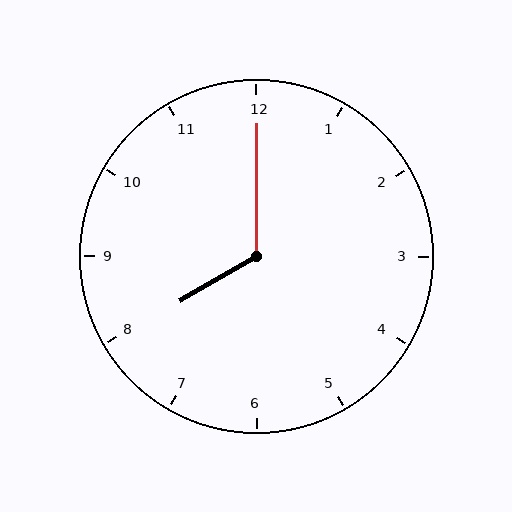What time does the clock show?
8:00.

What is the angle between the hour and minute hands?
Approximately 120 degrees.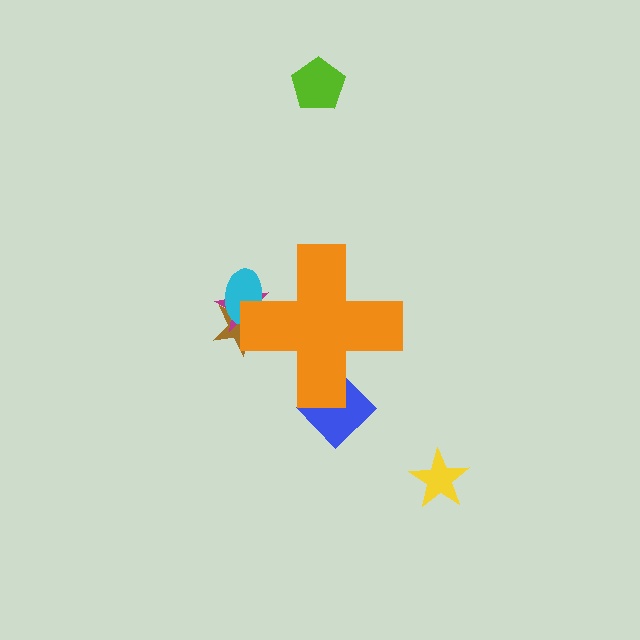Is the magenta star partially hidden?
Yes, the magenta star is partially hidden behind the orange cross.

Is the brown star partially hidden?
Yes, the brown star is partially hidden behind the orange cross.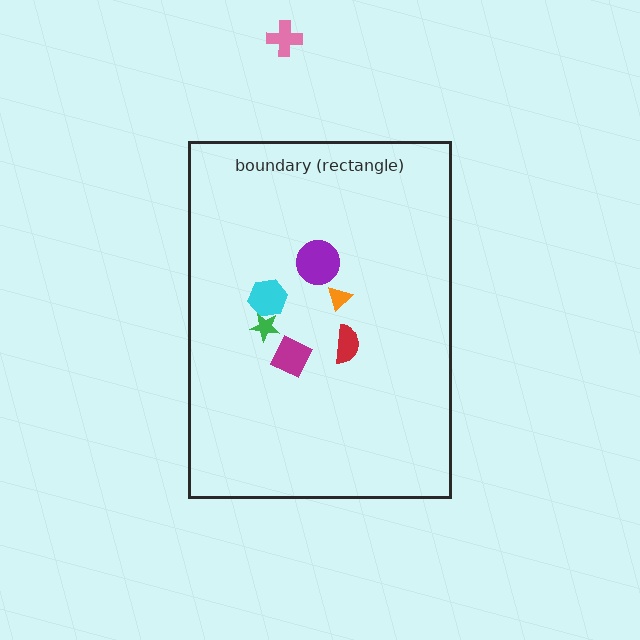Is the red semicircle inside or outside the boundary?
Inside.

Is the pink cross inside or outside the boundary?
Outside.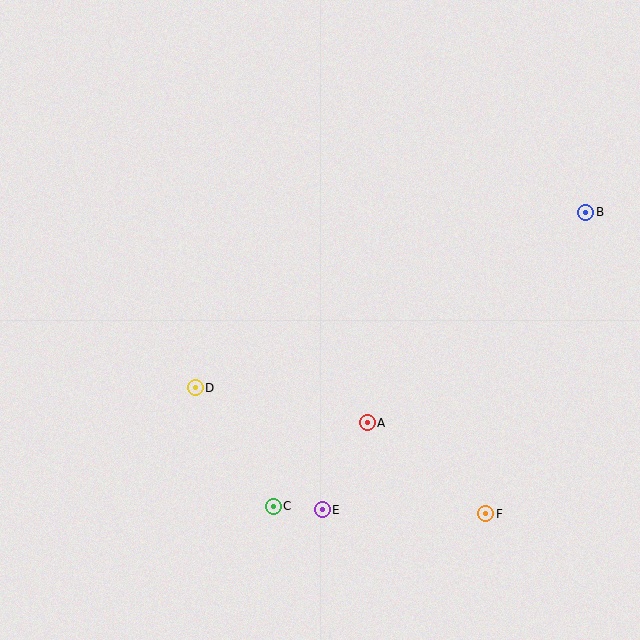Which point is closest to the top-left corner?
Point D is closest to the top-left corner.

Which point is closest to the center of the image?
Point A at (367, 423) is closest to the center.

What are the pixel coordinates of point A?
Point A is at (367, 423).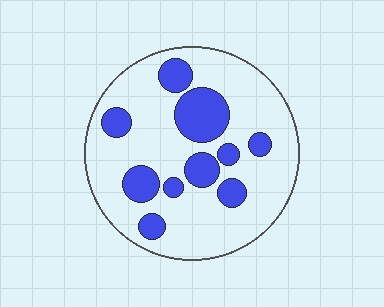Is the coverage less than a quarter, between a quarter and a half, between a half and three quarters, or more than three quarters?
Less than a quarter.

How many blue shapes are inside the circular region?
10.